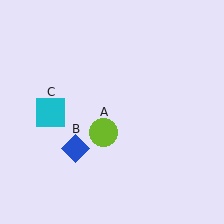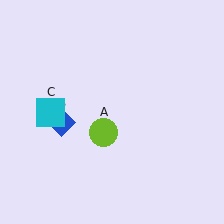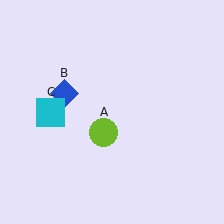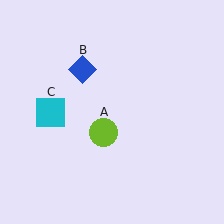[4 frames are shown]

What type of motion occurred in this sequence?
The blue diamond (object B) rotated clockwise around the center of the scene.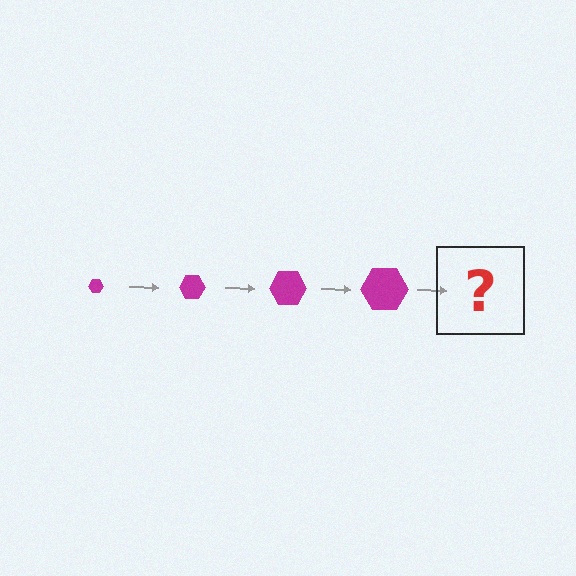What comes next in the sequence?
The next element should be a magenta hexagon, larger than the previous one.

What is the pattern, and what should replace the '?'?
The pattern is that the hexagon gets progressively larger each step. The '?' should be a magenta hexagon, larger than the previous one.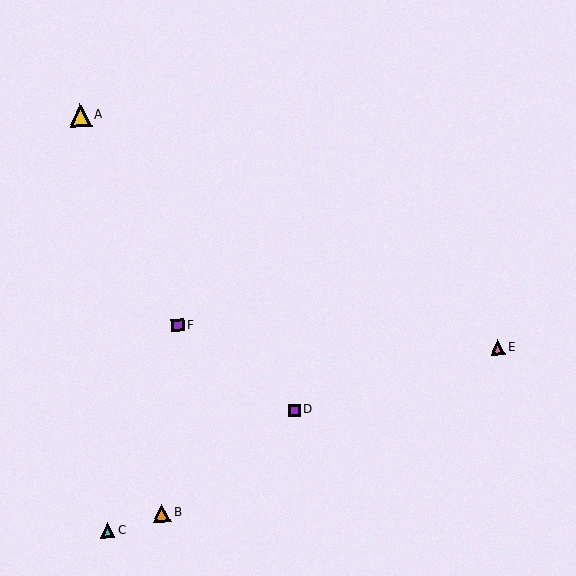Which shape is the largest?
The yellow triangle (labeled A) is the largest.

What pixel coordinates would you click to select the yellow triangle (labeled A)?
Click at (80, 115) to select the yellow triangle A.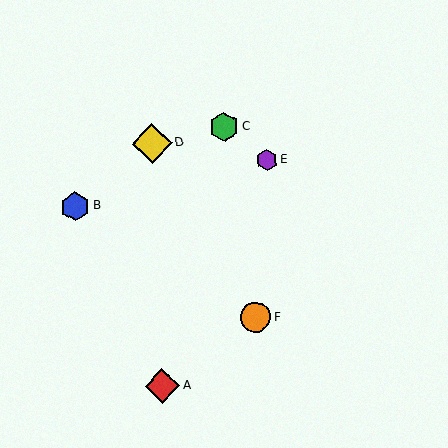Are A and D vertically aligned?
Yes, both are at x≈162.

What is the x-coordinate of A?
Object A is at x≈162.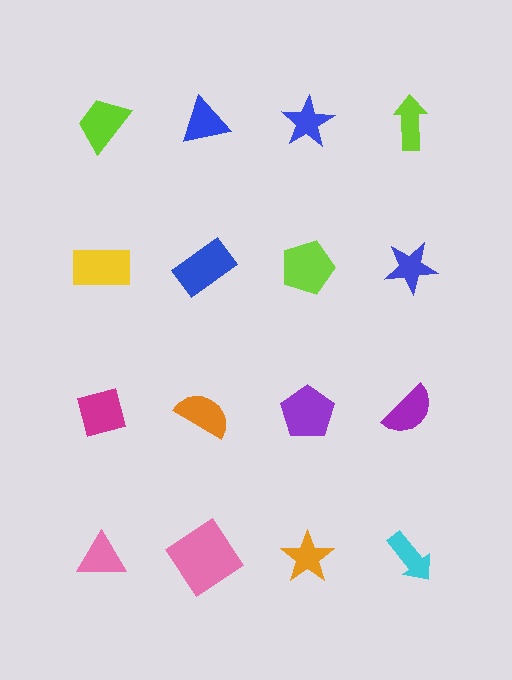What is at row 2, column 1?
A yellow rectangle.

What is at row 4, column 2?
A pink diamond.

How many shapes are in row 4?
4 shapes.